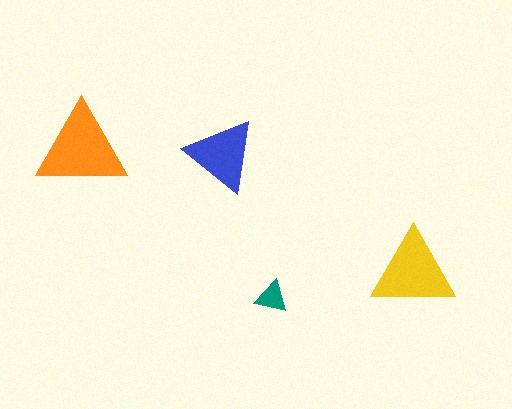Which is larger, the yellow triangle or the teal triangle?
The yellow one.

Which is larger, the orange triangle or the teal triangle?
The orange one.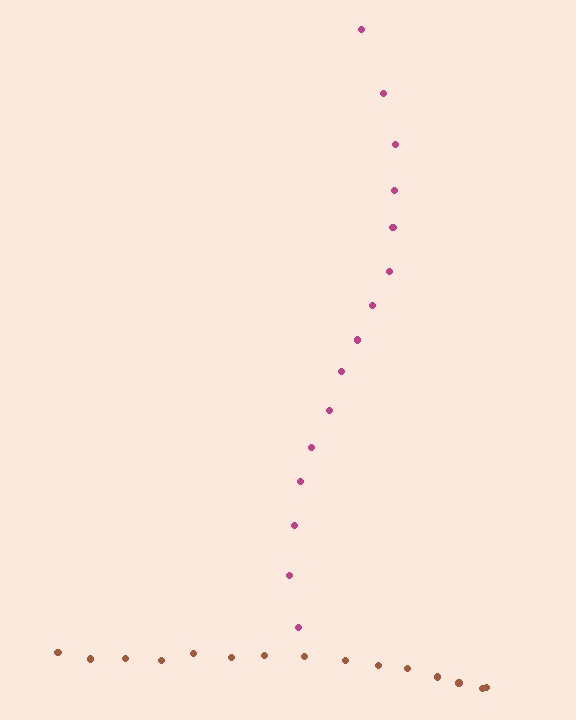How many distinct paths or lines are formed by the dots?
There are 2 distinct paths.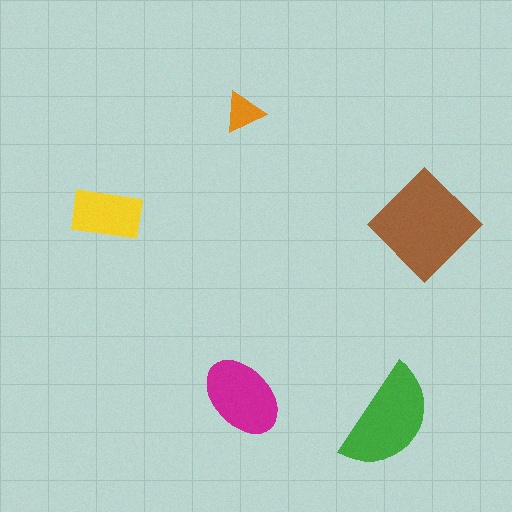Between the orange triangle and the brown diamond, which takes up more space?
The brown diamond.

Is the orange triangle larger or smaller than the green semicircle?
Smaller.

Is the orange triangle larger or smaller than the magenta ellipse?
Smaller.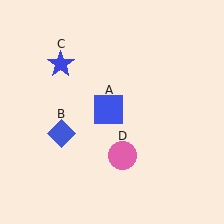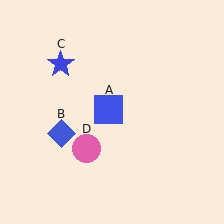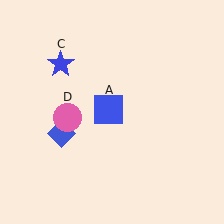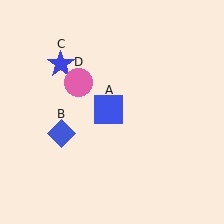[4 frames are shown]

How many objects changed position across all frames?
1 object changed position: pink circle (object D).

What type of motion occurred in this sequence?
The pink circle (object D) rotated clockwise around the center of the scene.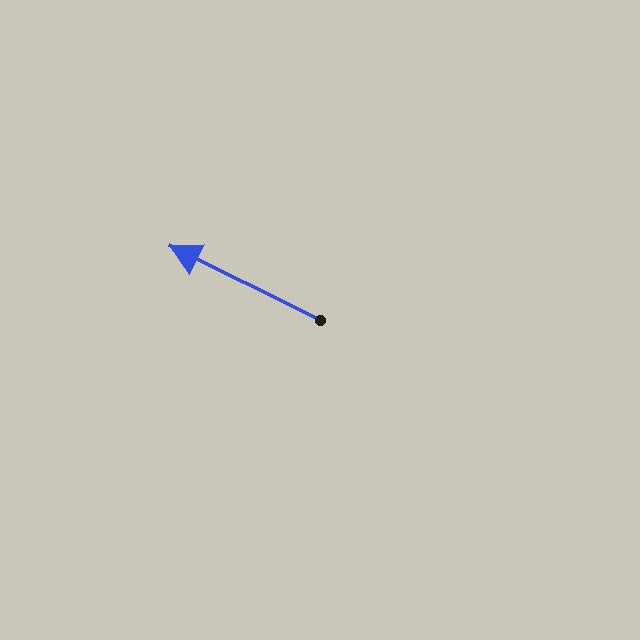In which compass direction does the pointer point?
Northwest.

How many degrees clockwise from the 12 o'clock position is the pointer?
Approximately 296 degrees.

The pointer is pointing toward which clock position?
Roughly 10 o'clock.